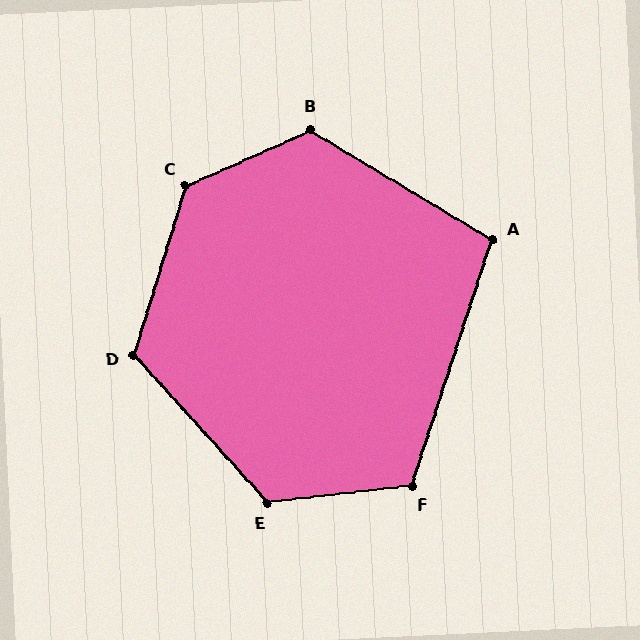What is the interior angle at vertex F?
Approximately 114 degrees (obtuse).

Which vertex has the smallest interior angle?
A, at approximately 103 degrees.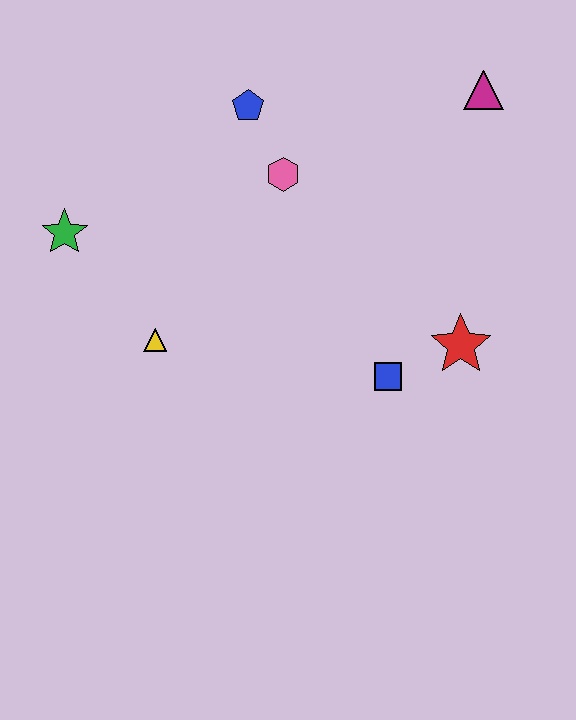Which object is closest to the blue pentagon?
The pink hexagon is closest to the blue pentagon.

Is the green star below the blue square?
No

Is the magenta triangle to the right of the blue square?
Yes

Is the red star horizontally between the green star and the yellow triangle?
No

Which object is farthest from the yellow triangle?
The magenta triangle is farthest from the yellow triangle.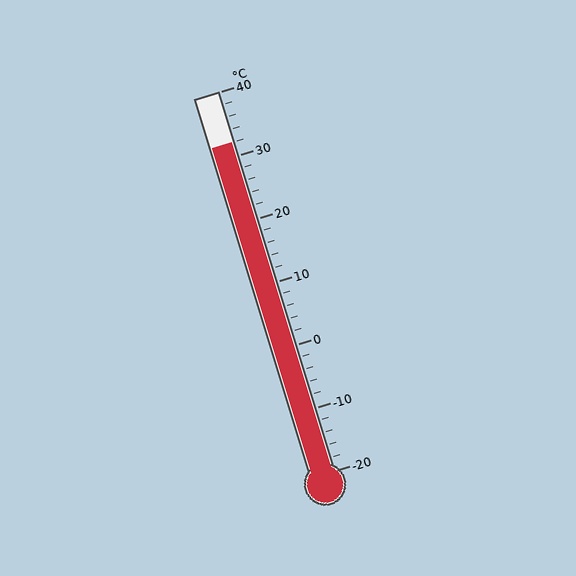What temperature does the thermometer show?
The thermometer shows approximately 32°C.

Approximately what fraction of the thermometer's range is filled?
The thermometer is filled to approximately 85% of its range.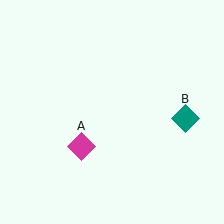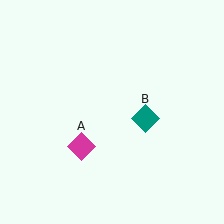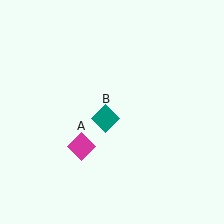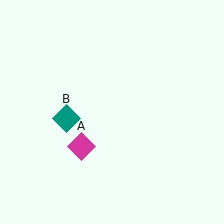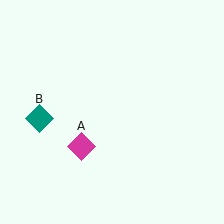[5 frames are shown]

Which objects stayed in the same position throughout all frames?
Magenta diamond (object A) remained stationary.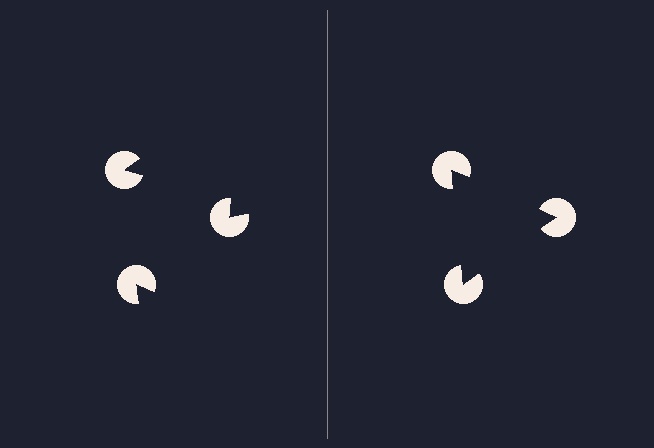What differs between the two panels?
The pac-man discs are positioned identically on both sides; only the wedge orientations differ. On the right they align to a triangle; on the left they are misaligned.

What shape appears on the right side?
An illusory triangle.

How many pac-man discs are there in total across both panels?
6 — 3 on each side.